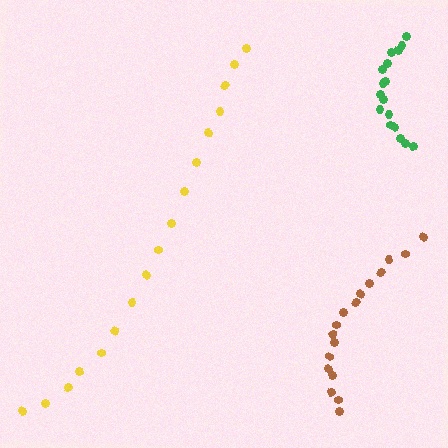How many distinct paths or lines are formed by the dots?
There are 3 distinct paths.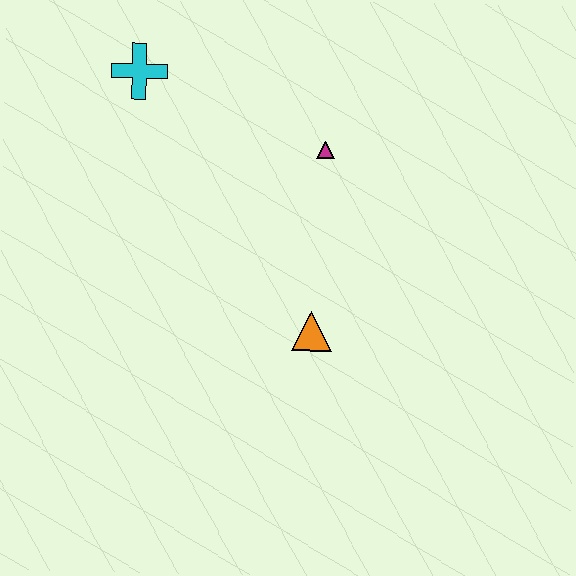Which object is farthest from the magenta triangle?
The cyan cross is farthest from the magenta triangle.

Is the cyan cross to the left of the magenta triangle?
Yes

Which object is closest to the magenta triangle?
The orange triangle is closest to the magenta triangle.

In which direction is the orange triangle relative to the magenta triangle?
The orange triangle is below the magenta triangle.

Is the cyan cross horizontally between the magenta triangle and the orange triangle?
No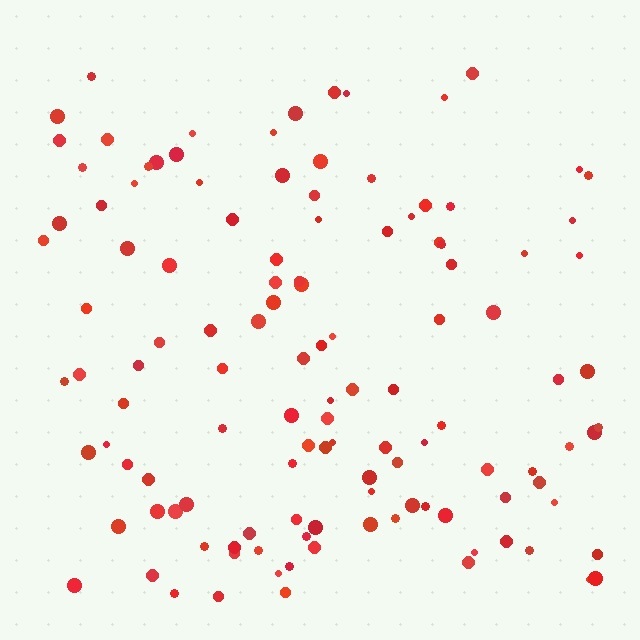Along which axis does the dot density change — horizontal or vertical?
Vertical.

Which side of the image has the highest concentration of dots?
The bottom.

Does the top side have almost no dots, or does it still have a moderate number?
Still a moderate number, just noticeably fewer than the bottom.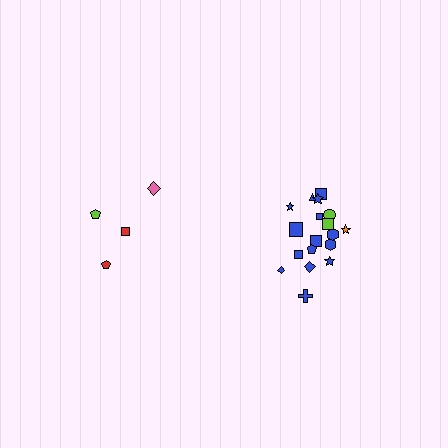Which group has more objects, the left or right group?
The right group.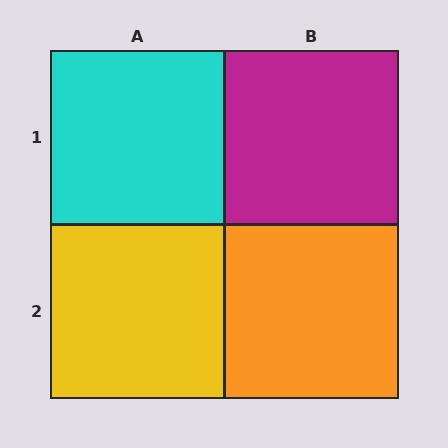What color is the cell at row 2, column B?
Orange.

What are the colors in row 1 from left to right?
Cyan, magenta.